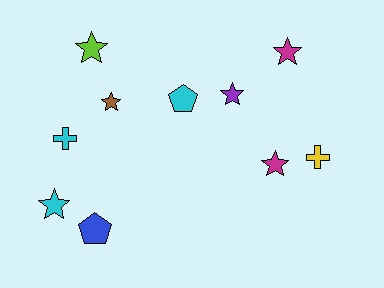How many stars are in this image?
There are 6 stars.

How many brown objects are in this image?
There is 1 brown object.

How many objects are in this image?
There are 10 objects.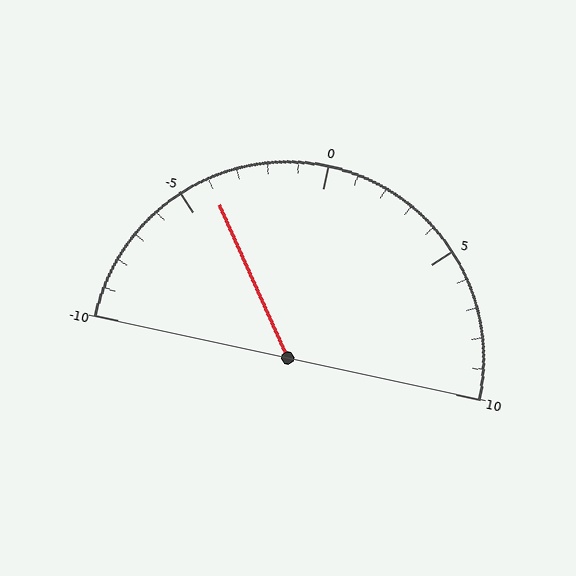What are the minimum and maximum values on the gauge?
The gauge ranges from -10 to 10.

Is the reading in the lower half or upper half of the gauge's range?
The reading is in the lower half of the range (-10 to 10).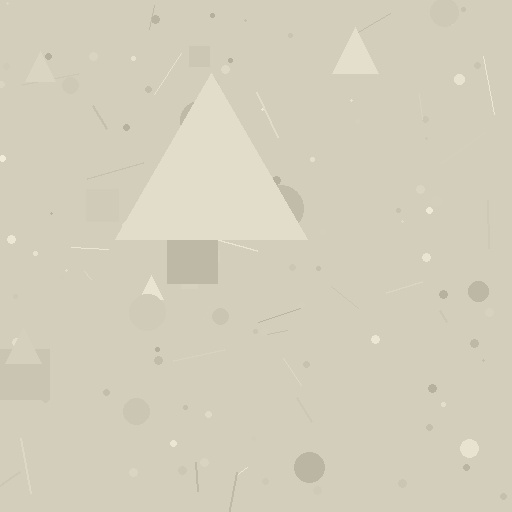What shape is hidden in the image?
A triangle is hidden in the image.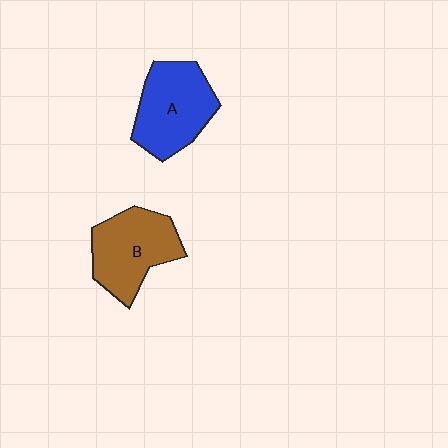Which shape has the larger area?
Shape A (blue).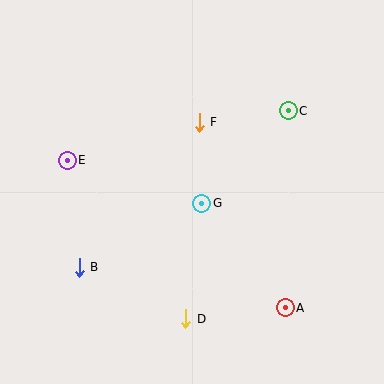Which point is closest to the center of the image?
Point G at (202, 203) is closest to the center.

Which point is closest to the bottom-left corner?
Point B is closest to the bottom-left corner.